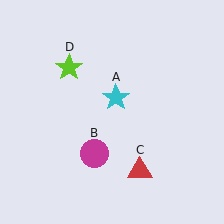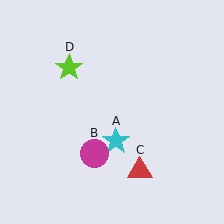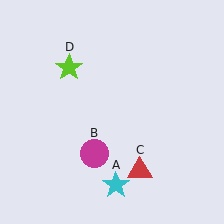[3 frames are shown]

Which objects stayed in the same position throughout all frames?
Magenta circle (object B) and red triangle (object C) and lime star (object D) remained stationary.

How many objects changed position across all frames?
1 object changed position: cyan star (object A).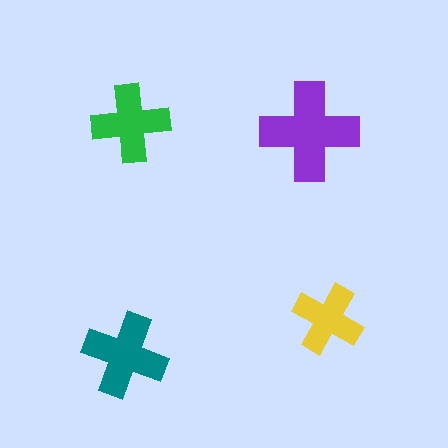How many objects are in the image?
There are 4 objects in the image.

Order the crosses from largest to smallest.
the purple one, the teal one, the green one, the yellow one.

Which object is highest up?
The green cross is topmost.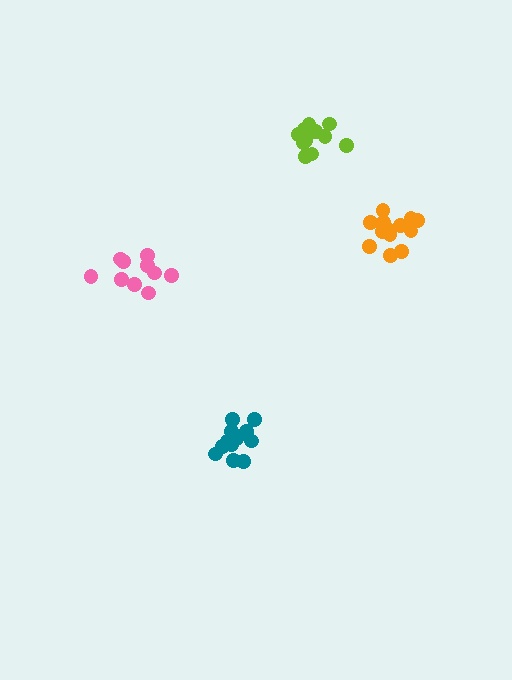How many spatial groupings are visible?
There are 4 spatial groupings.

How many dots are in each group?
Group 1: 10 dots, Group 2: 11 dots, Group 3: 12 dots, Group 4: 13 dots (46 total).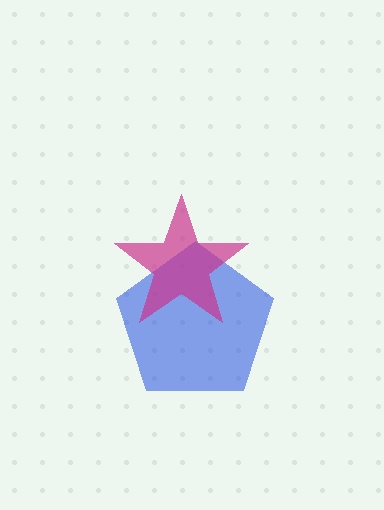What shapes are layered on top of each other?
The layered shapes are: a blue pentagon, a magenta star.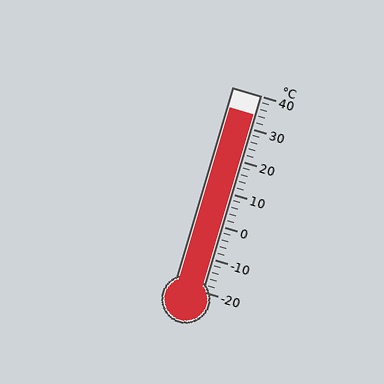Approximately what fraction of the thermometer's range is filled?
The thermometer is filled to approximately 90% of its range.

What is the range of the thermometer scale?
The thermometer scale ranges from -20°C to 40°C.